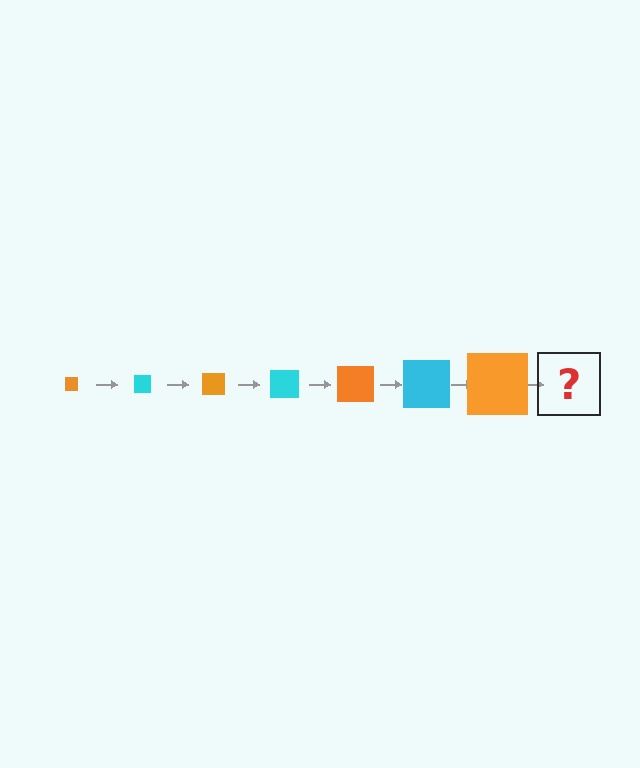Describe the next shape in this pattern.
It should be a cyan square, larger than the previous one.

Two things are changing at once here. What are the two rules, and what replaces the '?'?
The two rules are that the square grows larger each step and the color cycles through orange and cyan. The '?' should be a cyan square, larger than the previous one.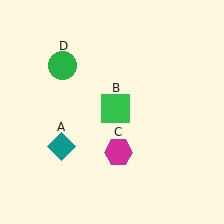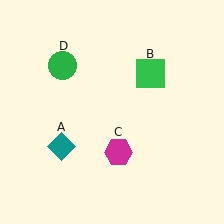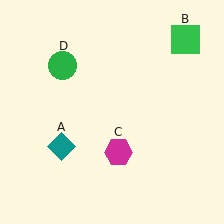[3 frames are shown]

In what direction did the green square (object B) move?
The green square (object B) moved up and to the right.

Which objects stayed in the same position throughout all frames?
Teal diamond (object A) and magenta hexagon (object C) and green circle (object D) remained stationary.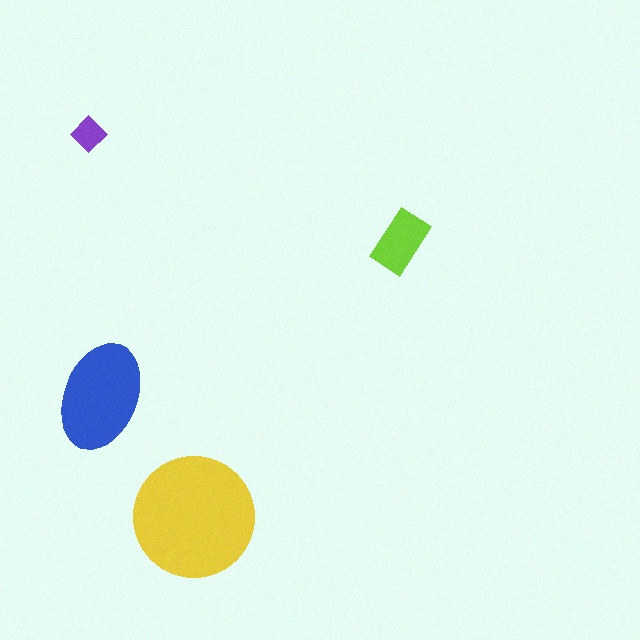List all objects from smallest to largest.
The purple diamond, the lime rectangle, the blue ellipse, the yellow circle.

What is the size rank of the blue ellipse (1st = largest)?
2nd.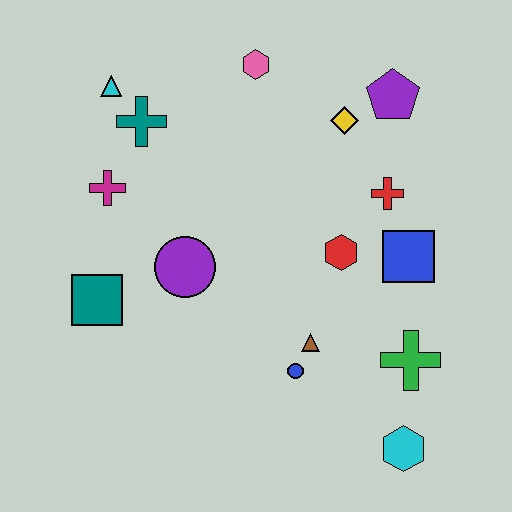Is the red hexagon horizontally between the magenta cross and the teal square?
No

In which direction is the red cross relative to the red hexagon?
The red cross is above the red hexagon.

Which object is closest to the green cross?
The cyan hexagon is closest to the green cross.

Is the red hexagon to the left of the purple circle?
No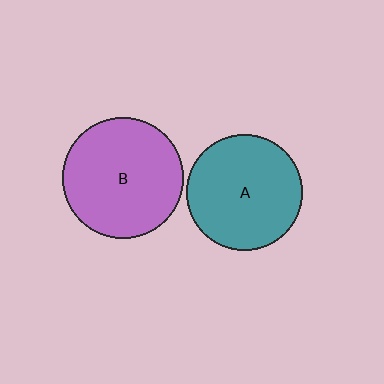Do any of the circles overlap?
No, none of the circles overlap.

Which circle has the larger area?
Circle B (purple).